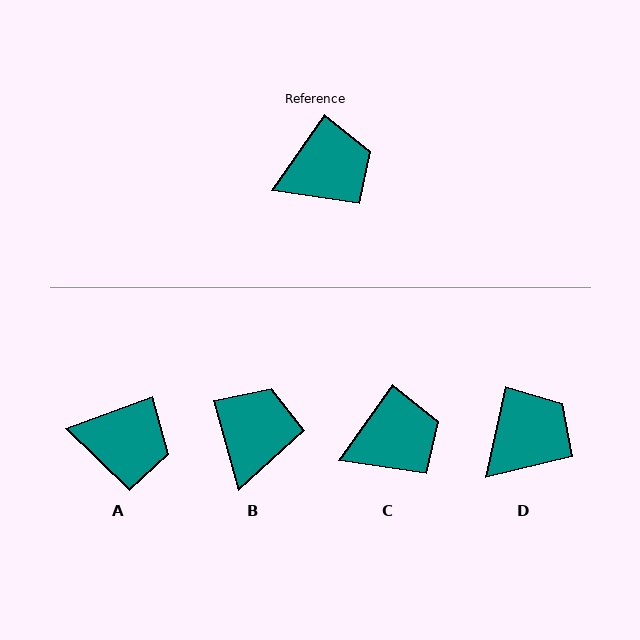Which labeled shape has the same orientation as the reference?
C.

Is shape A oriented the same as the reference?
No, it is off by about 35 degrees.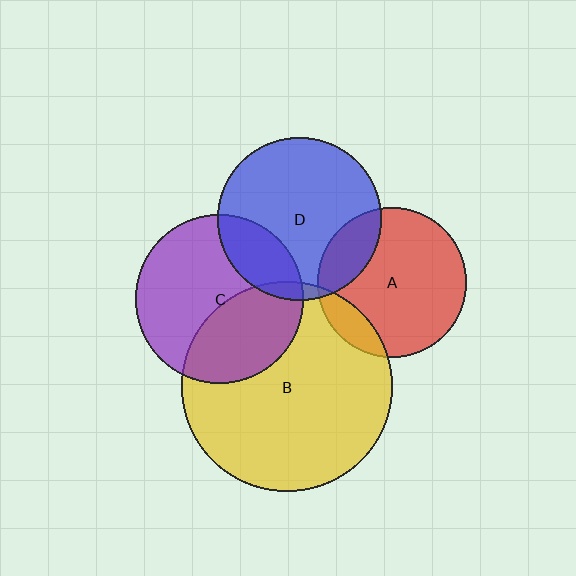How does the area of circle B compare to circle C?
Approximately 1.6 times.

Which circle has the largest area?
Circle B (yellow).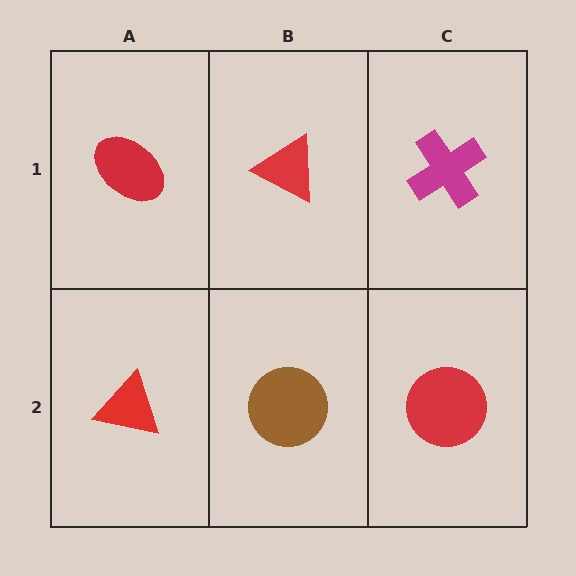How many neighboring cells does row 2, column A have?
2.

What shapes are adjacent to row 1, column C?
A red circle (row 2, column C), a red triangle (row 1, column B).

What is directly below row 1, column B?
A brown circle.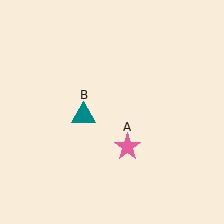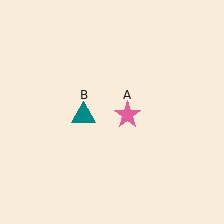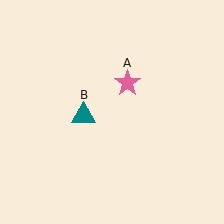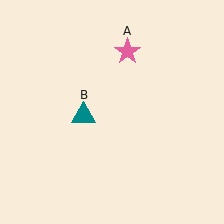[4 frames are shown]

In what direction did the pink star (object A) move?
The pink star (object A) moved up.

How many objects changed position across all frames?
1 object changed position: pink star (object A).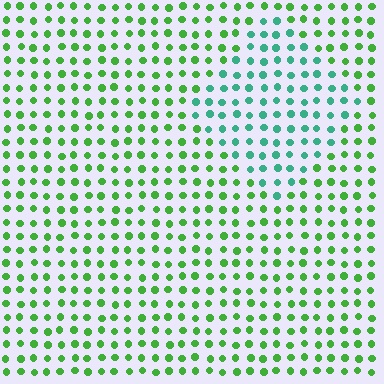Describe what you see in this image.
The image is filled with small green elements in a uniform arrangement. A diamond-shaped region is visible where the elements are tinted to a slightly different hue, forming a subtle color boundary.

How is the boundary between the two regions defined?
The boundary is defined purely by a slight shift in hue (about 43 degrees). Spacing, size, and orientation are identical on both sides.